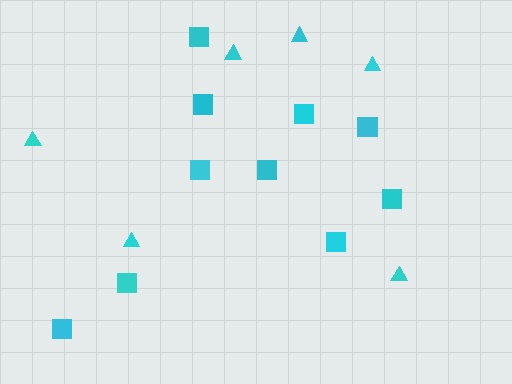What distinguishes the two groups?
There are 2 groups: one group of squares (10) and one group of triangles (6).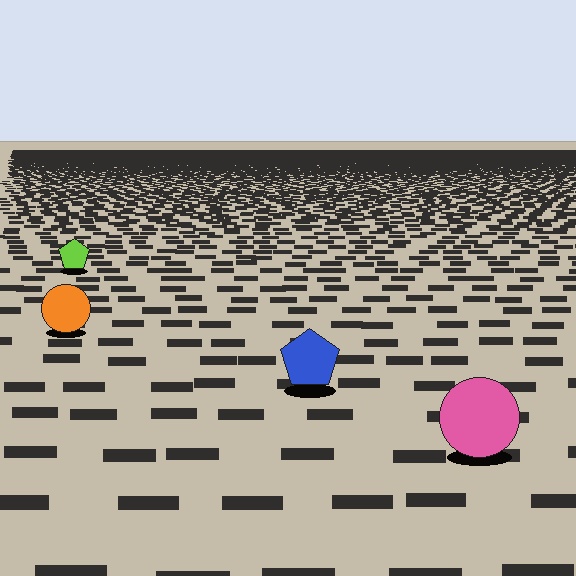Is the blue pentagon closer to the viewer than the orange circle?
Yes. The blue pentagon is closer — you can tell from the texture gradient: the ground texture is coarser near it.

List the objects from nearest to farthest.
From nearest to farthest: the pink circle, the blue pentagon, the orange circle, the lime pentagon.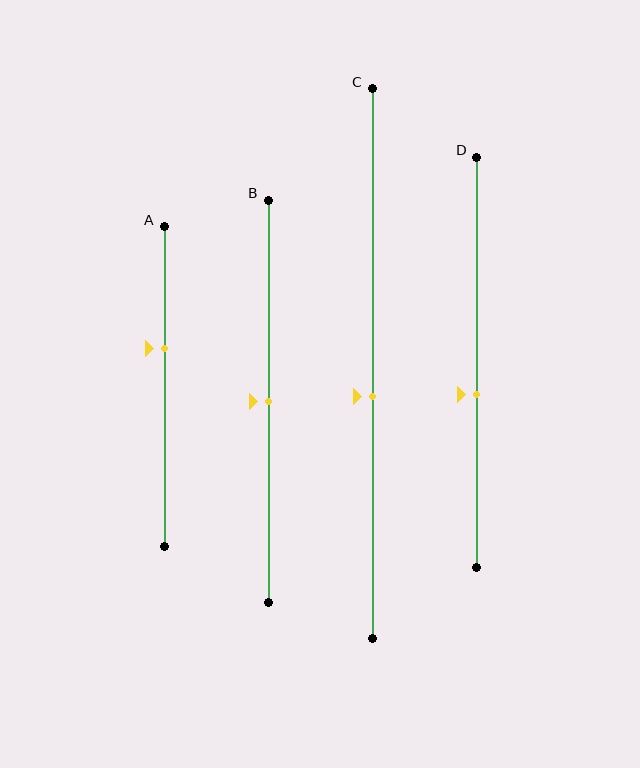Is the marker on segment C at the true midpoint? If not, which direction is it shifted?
No, the marker on segment C is shifted downward by about 6% of the segment length.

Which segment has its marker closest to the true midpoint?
Segment B has its marker closest to the true midpoint.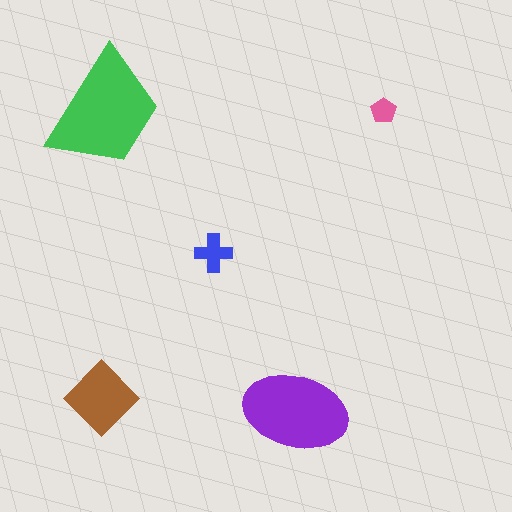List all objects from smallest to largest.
The pink pentagon, the blue cross, the brown diamond, the purple ellipse, the green trapezoid.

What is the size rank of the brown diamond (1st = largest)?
3rd.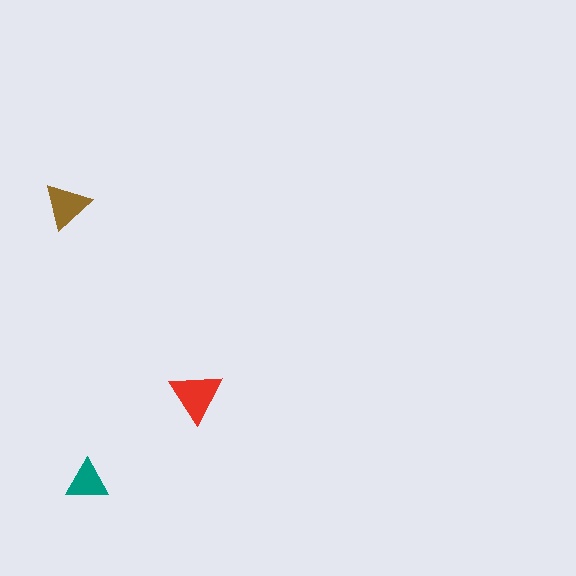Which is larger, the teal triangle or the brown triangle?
The brown one.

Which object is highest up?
The brown triangle is topmost.